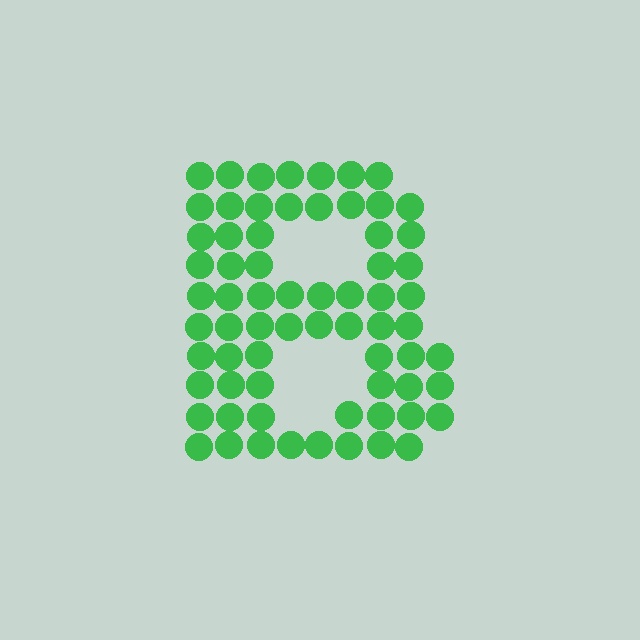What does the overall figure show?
The overall figure shows the letter B.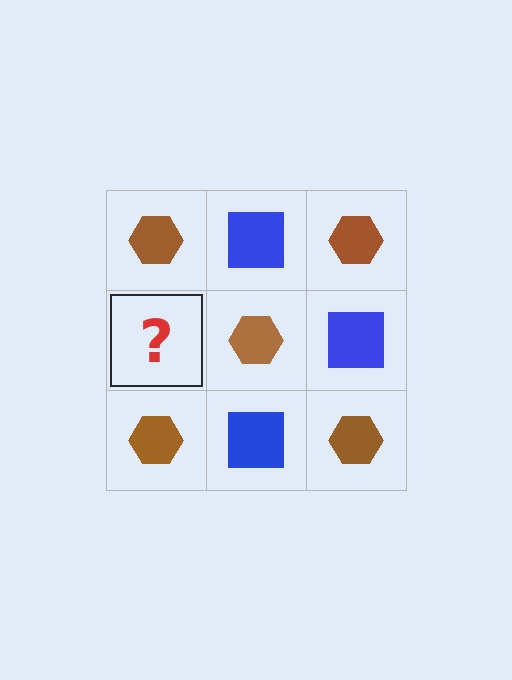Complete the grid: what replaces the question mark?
The question mark should be replaced with a blue square.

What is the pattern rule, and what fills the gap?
The rule is that it alternates brown hexagon and blue square in a checkerboard pattern. The gap should be filled with a blue square.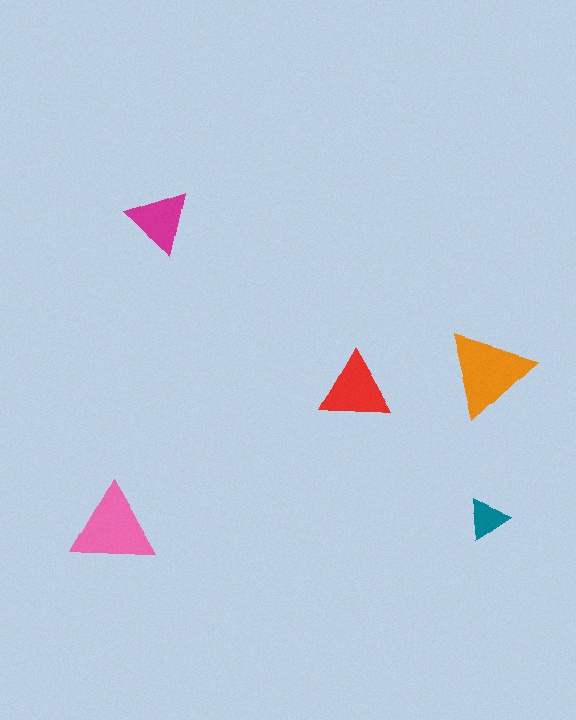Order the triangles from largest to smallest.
the orange one, the pink one, the red one, the magenta one, the teal one.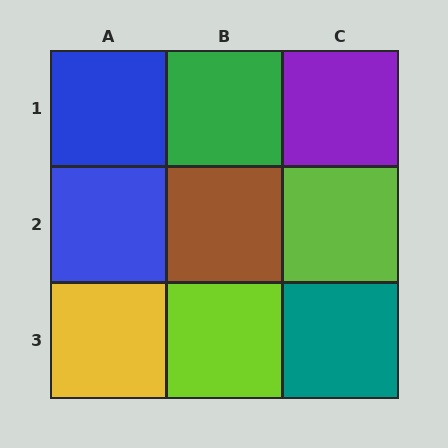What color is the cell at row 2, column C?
Lime.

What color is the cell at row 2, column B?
Brown.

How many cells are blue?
2 cells are blue.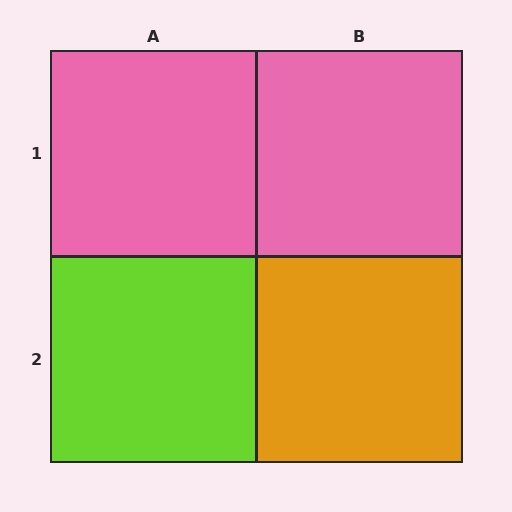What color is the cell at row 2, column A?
Lime.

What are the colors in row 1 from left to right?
Pink, pink.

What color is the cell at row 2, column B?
Orange.